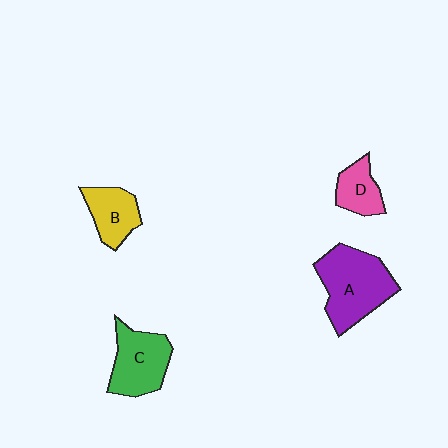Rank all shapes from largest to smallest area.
From largest to smallest: A (purple), C (green), B (yellow), D (pink).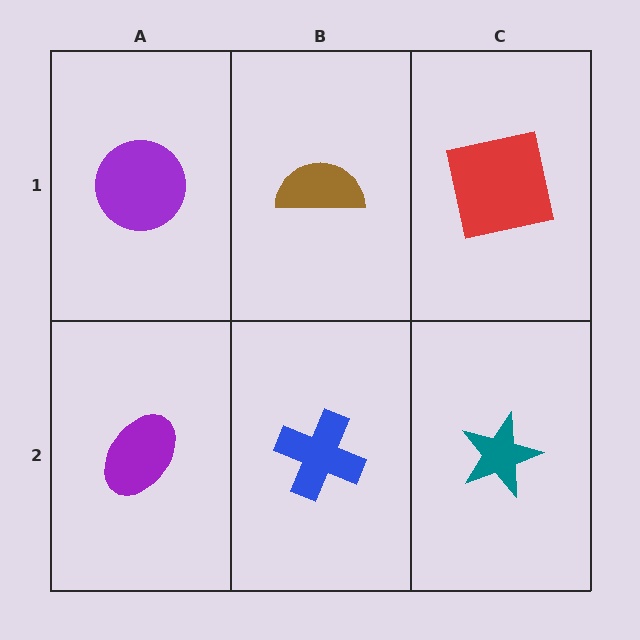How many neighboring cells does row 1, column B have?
3.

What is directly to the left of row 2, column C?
A blue cross.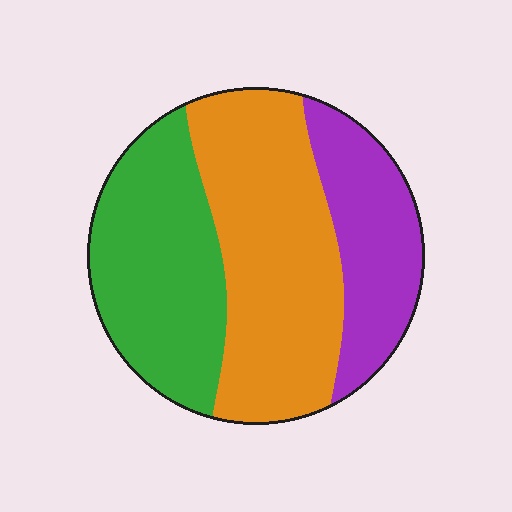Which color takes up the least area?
Purple, at roughly 25%.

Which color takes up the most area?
Orange, at roughly 45%.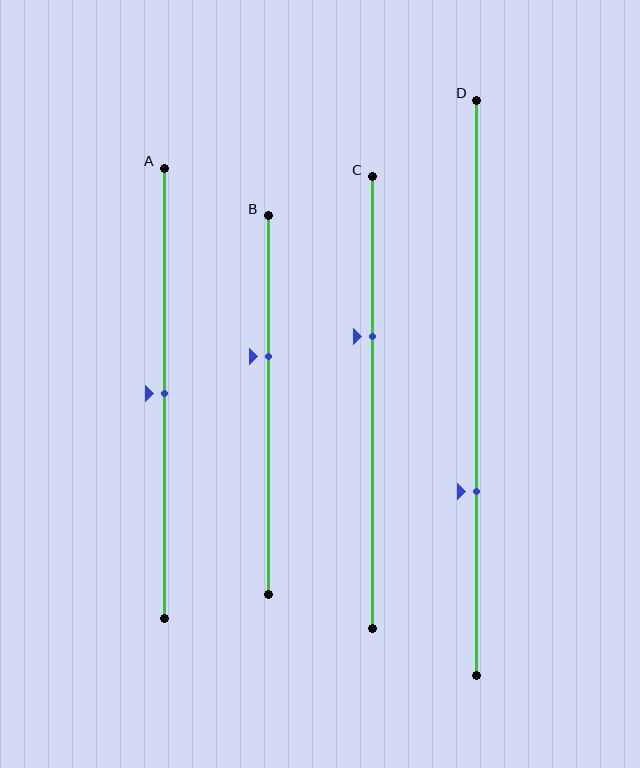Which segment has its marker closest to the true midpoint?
Segment A has its marker closest to the true midpoint.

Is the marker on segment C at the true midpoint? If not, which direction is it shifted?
No, the marker on segment C is shifted upward by about 15% of the segment length.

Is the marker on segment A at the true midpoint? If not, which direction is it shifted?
Yes, the marker on segment A is at the true midpoint.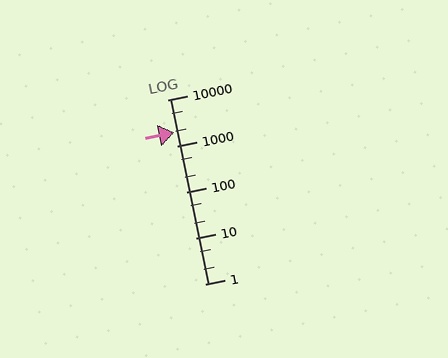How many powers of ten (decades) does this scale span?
The scale spans 4 decades, from 1 to 10000.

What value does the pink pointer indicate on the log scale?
The pointer indicates approximately 1900.